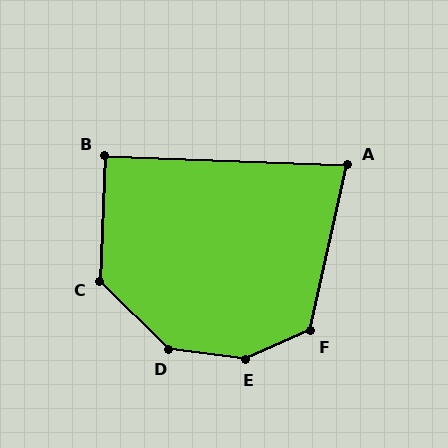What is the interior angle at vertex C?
Approximately 132 degrees (obtuse).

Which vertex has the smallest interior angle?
A, at approximately 80 degrees.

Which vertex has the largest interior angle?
E, at approximately 149 degrees.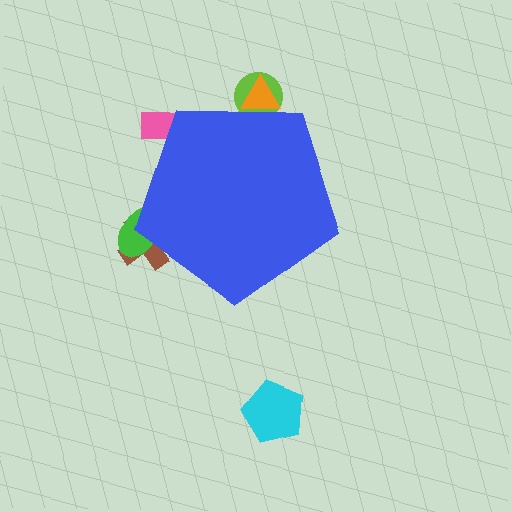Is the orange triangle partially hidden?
Yes, the orange triangle is partially hidden behind the blue pentagon.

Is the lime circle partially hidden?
Yes, the lime circle is partially hidden behind the blue pentagon.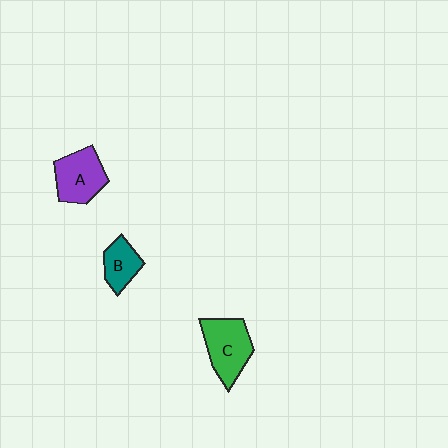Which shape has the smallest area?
Shape B (teal).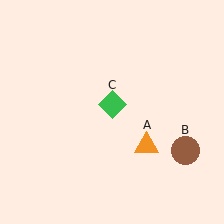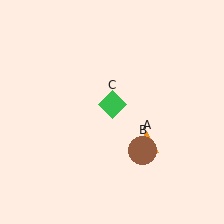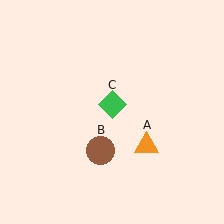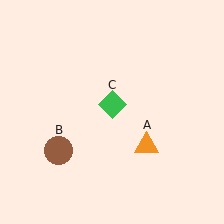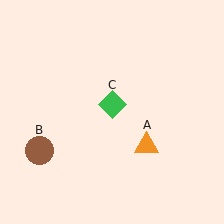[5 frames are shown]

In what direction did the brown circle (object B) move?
The brown circle (object B) moved left.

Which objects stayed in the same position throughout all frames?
Orange triangle (object A) and green diamond (object C) remained stationary.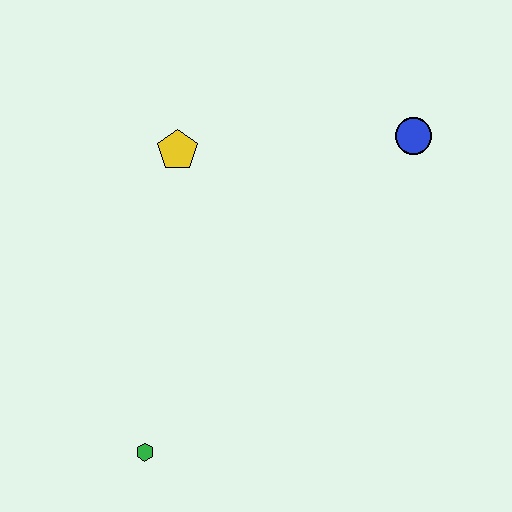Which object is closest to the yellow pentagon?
The blue circle is closest to the yellow pentagon.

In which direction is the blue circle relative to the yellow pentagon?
The blue circle is to the right of the yellow pentagon.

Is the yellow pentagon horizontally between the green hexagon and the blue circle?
Yes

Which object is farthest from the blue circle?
The green hexagon is farthest from the blue circle.